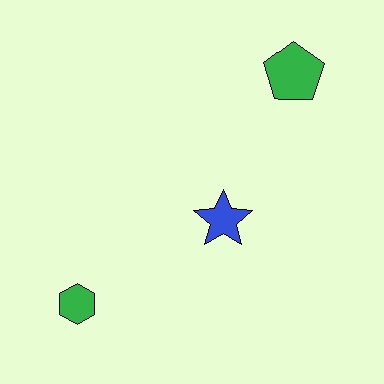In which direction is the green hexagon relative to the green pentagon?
The green hexagon is below the green pentagon.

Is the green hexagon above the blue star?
No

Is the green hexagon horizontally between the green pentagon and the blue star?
No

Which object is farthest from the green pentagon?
The green hexagon is farthest from the green pentagon.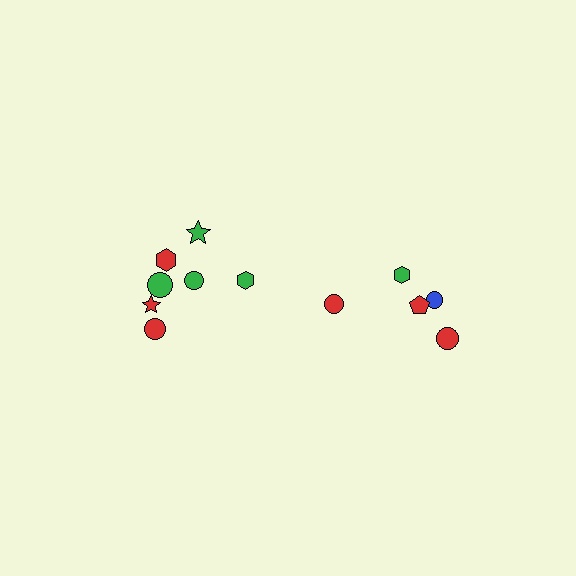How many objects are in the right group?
There are 5 objects.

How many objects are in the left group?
There are 7 objects.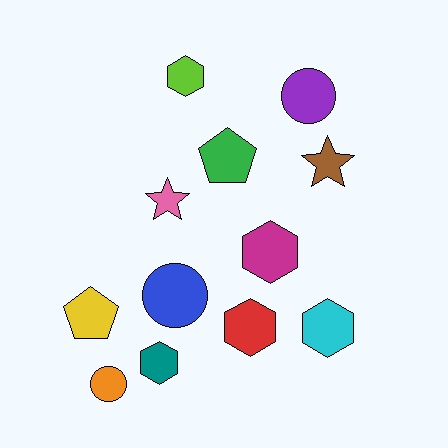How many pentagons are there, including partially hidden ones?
There are 2 pentagons.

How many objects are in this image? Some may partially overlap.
There are 12 objects.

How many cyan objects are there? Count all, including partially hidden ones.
There is 1 cyan object.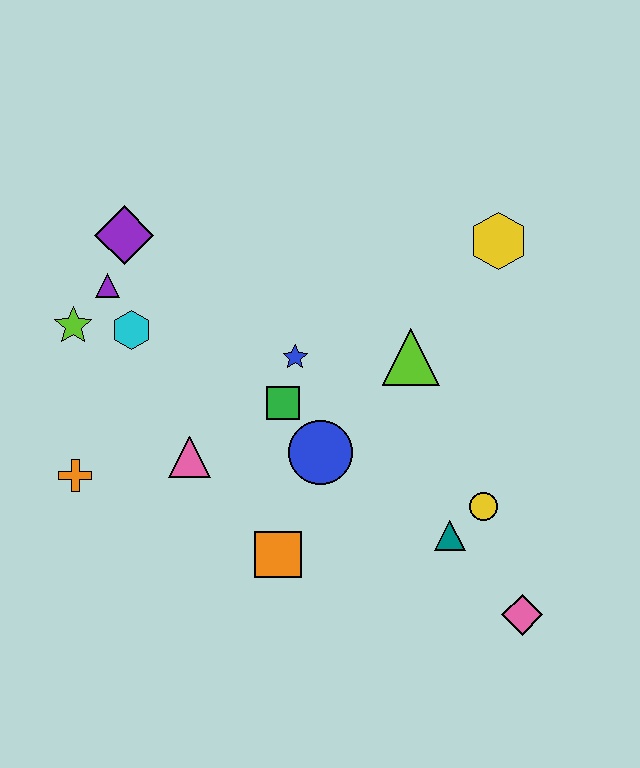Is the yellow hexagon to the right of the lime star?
Yes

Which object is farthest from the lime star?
The pink diamond is farthest from the lime star.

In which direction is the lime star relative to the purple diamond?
The lime star is below the purple diamond.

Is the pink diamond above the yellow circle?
No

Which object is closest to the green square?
The blue star is closest to the green square.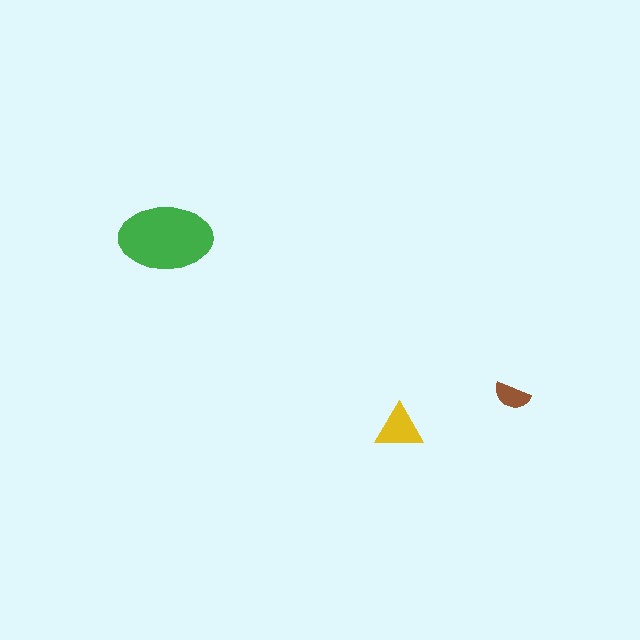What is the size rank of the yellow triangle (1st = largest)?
2nd.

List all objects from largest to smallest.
The green ellipse, the yellow triangle, the brown semicircle.